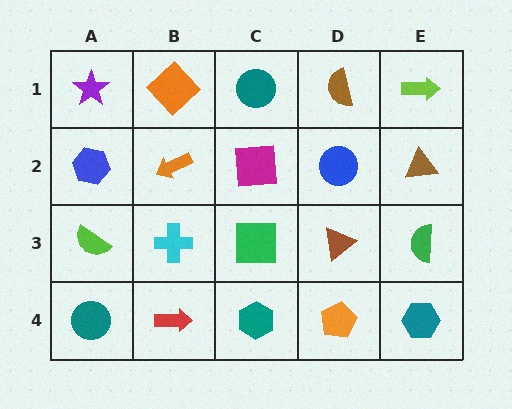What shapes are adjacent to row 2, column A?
A purple star (row 1, column A), a lime semicircle (row 3, column A), an orange arrow (row 2, column B).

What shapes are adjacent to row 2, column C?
A teal circle (row 1, column C), a green square (row 3, column C), an orange arrow (row 2, column B), a blue circle (row 2, column D).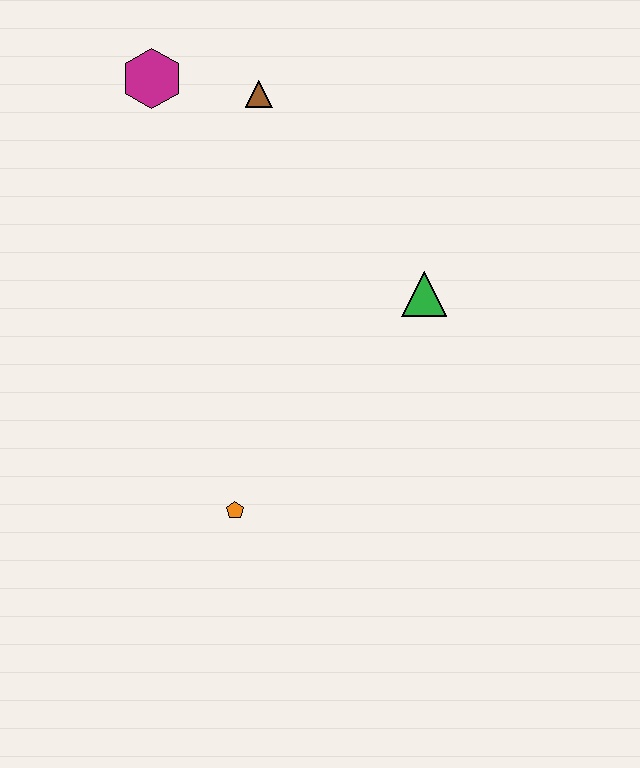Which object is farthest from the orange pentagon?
The magenta hexagon is farthest from the orange pentagon.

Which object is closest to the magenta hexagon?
The brown triangle is closest to the magenta hexagon.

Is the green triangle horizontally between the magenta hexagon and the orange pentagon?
No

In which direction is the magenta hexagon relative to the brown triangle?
The magenta hexagon is to the left of the brown triangle.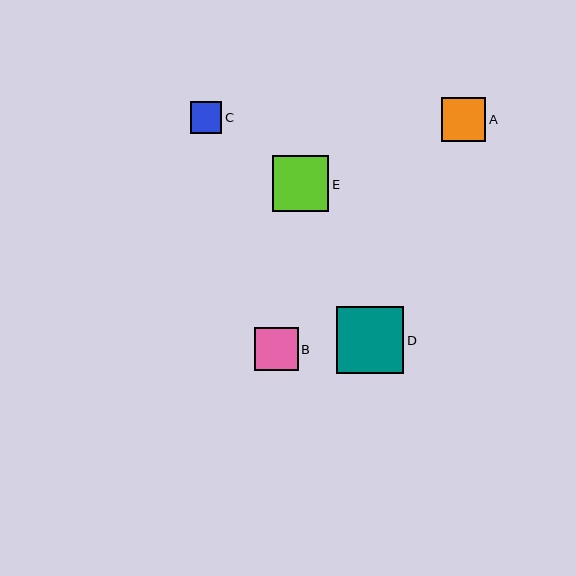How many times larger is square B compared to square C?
Square B is approximately 1.4 times the size of square C.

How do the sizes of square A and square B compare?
Square A and square B are approximately the same size.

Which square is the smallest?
Square C is the smallest with a size of approximately 32 pixels.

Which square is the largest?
Square D is the largest with a size of approximately 67 pixels.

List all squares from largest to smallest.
From largest to smallest: D, E, A, B, C.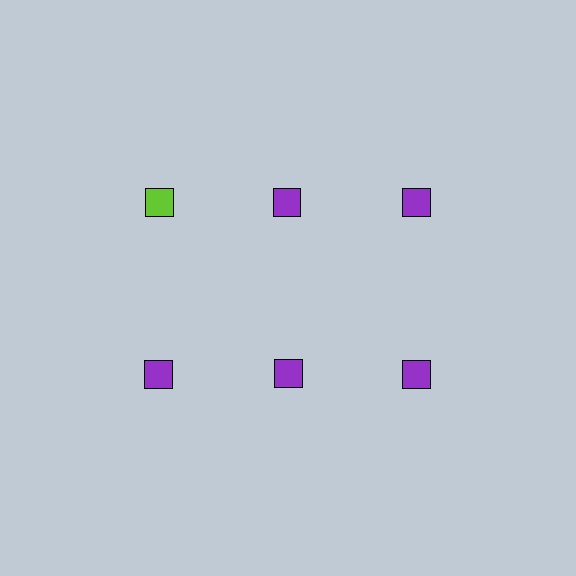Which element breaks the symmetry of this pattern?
The lime square in the top row, leftmost column breaks the symmetry. All other shapes are purple squares.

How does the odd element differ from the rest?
It has a different color: lime instead of purple.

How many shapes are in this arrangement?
There are 6 shapes arranged in a grid pattern.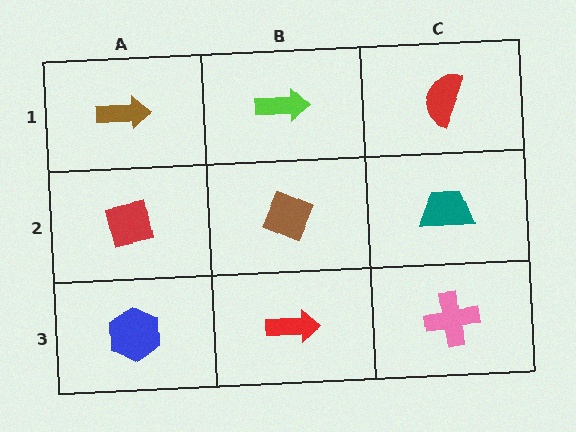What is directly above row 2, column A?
A brown arrow.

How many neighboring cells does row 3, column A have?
2.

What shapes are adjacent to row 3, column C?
A teal trapezoid (row 2, column C), a red arrow (row 3, column B).